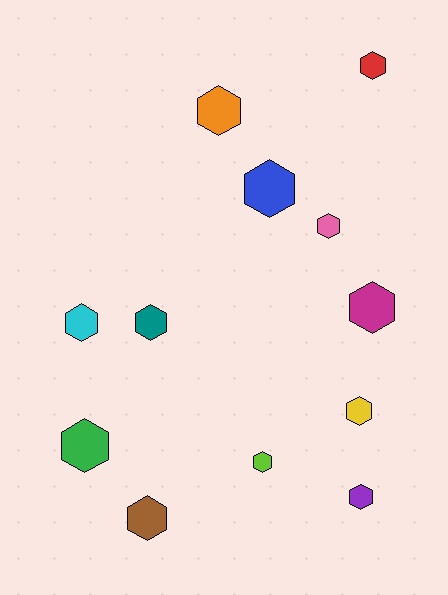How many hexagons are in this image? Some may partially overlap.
There are 12 hexagons.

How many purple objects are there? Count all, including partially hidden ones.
There is 1 purple object.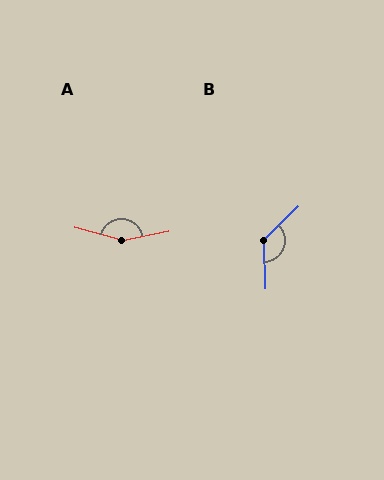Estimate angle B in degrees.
Approximately 132 degrees.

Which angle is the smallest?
B, at approximately 132 degrees.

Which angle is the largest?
A, at approximately 153 degrees.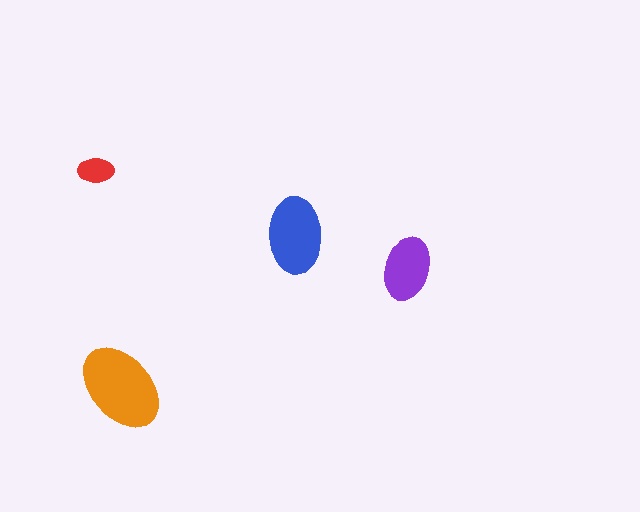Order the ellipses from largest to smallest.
the orange one, the blue one, the purple one, the red one.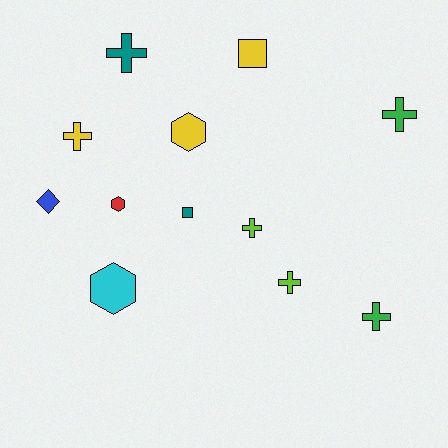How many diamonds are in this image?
There is 1 diamond.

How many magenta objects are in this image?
There are no magenta objects.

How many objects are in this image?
There are 12 objects.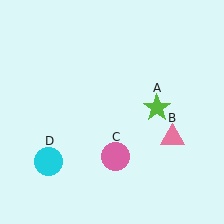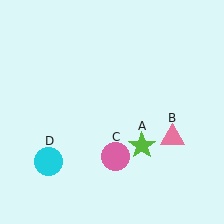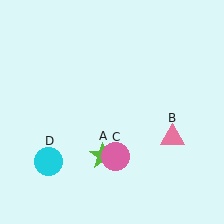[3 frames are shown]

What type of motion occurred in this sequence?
The lime star (object A) rotated clockwise around the center of the scene.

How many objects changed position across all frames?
1 object changed position: lime star (object A).